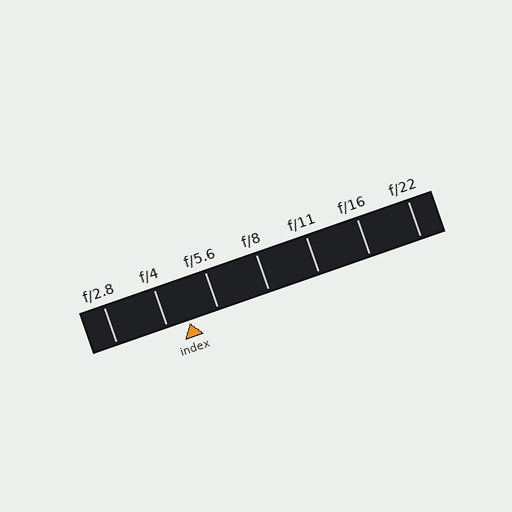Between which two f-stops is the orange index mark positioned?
The index mark is between f/4 and f/5.6.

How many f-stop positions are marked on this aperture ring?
There are 7 f-stop positions marked.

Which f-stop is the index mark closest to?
The index mark is closest to f/4.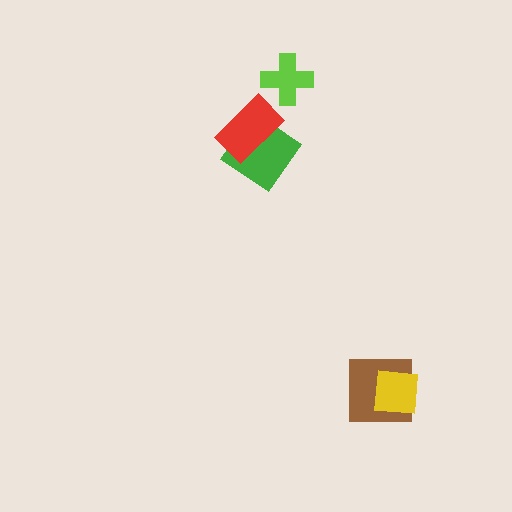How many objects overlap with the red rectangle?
1 object overlaps with the red rectangle.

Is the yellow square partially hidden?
No, no other shape covers it.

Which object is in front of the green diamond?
The red rectangle is in front of the green diamond.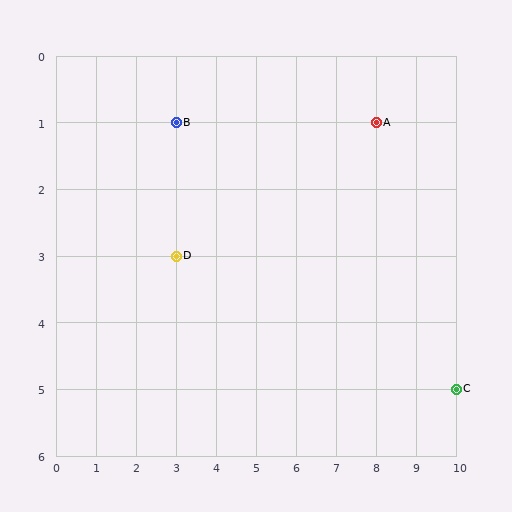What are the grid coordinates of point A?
Point A is at grid coordinates (8, 1).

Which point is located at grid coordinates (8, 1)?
Point A is at (8, 1).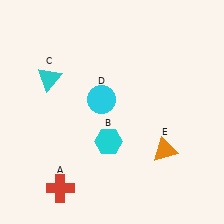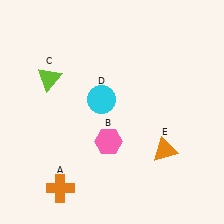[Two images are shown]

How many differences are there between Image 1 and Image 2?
There are 3 differences between the two images.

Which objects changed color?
A changed from red to orange. B changed from cyan to pink. C changed from cyan to lime.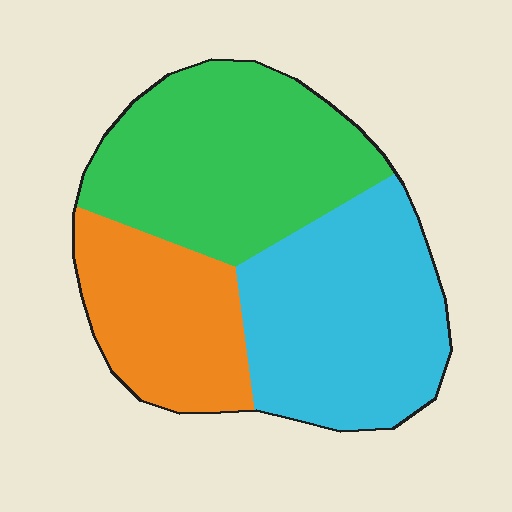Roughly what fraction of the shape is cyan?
Cyan takes up about three eighths (3/8) of the shape.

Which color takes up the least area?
Orange, at roughly 25%.